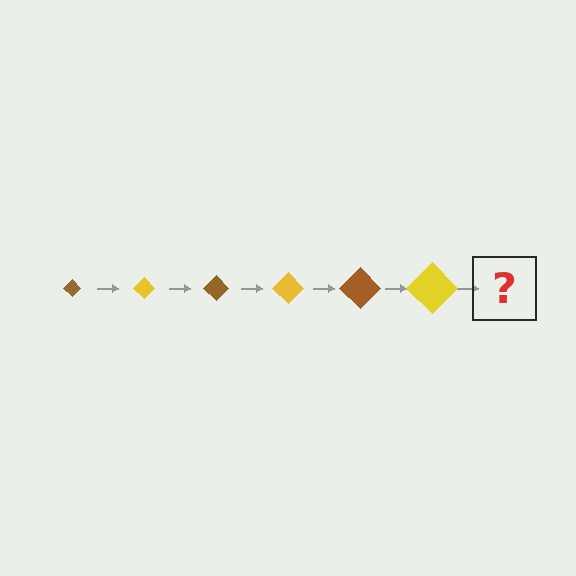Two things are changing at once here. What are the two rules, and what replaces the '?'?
The two rules are that the diamond grows larger each step and the color cycles through brown and yellow. The '?' should be a brown diamond, larger than the previous one.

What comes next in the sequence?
The next element should be a brown diamond, larger than the previous one.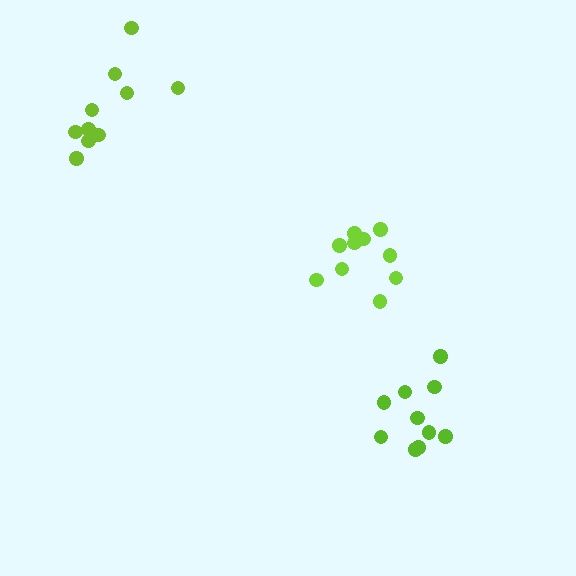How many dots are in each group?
Group 1: 10 dots, Group 2: 10 dots, Group 3: 10 dots (30 total).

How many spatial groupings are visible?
There are 3 spatial groupings.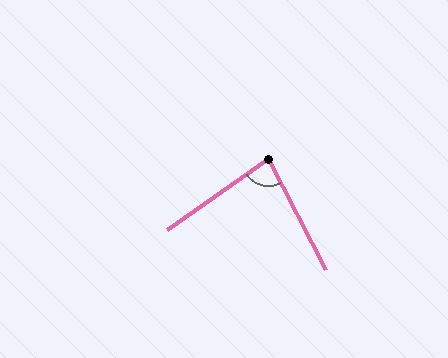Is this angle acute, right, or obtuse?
It is acute.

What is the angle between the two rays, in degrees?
Approximately 82 degrees.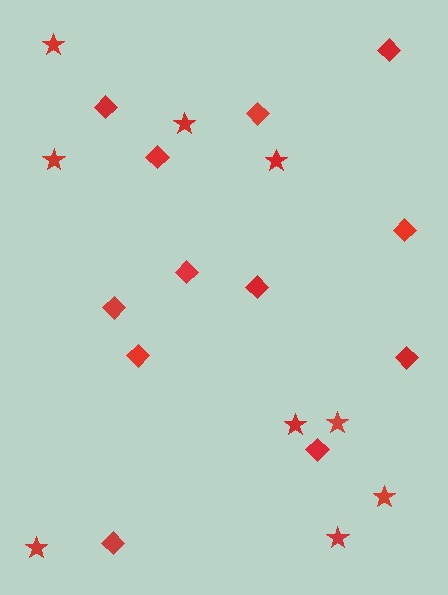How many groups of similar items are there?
There are 2 groups: one group of stars (9) and one group of diamonds (12).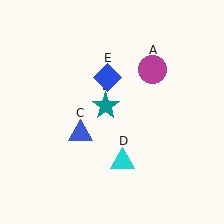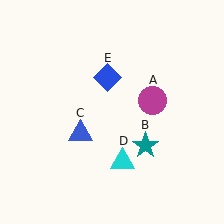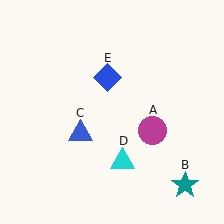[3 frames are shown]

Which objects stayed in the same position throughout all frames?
Blue triangle (object C) and cyan triangle (object D) and blue diamond (object E) remained stationary.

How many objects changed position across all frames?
2 objects changed position: magenta circle (object A), teal star (object B).